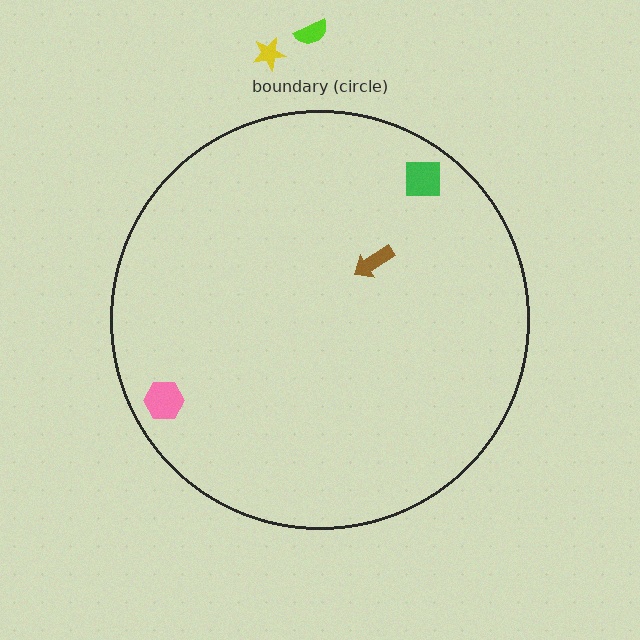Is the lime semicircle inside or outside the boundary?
Outside.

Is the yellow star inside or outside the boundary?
Outside.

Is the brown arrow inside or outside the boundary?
Inside.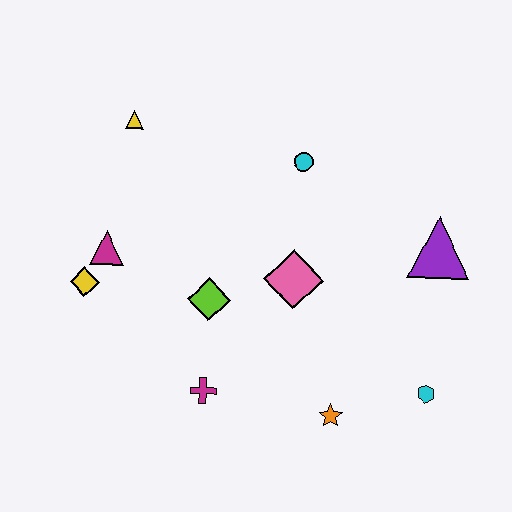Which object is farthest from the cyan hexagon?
The yellow triangle is farthest from the cyan hexagon.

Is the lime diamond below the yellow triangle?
Yes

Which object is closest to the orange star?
The cyan hexagon is closest to the orange star.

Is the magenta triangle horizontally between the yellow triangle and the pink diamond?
No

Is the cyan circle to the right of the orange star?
No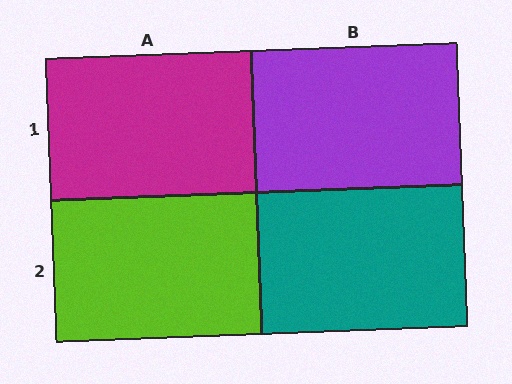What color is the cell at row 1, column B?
Purple.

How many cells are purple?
1 cell is purple.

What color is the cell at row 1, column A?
Magenta.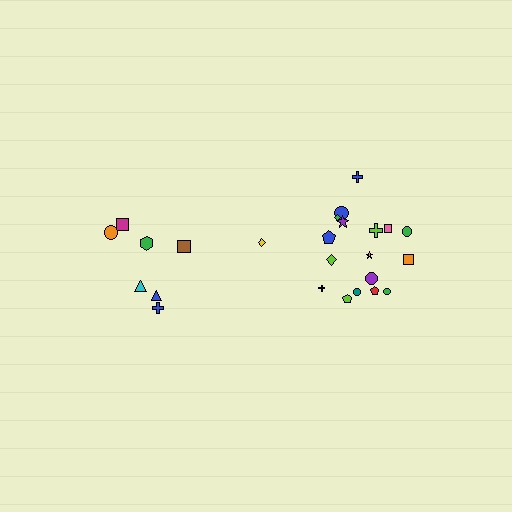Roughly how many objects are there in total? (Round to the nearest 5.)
Roughly 25 objects in total.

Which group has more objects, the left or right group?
The right group.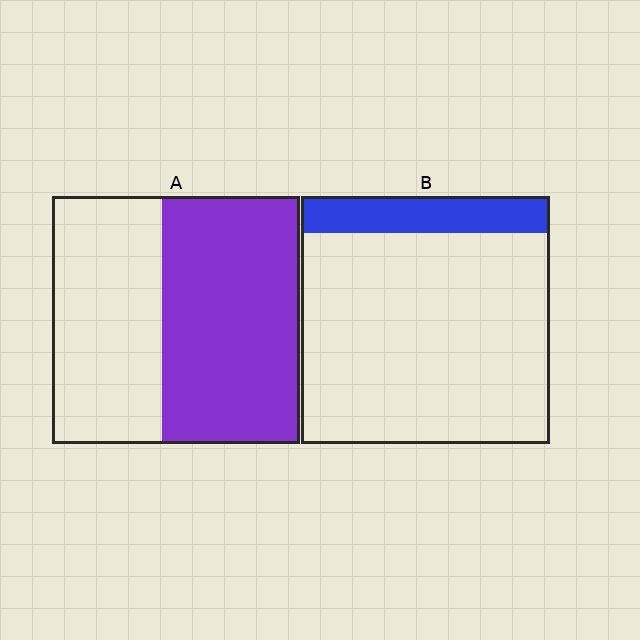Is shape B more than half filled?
No.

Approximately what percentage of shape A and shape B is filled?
A is approximately 55% and B is approximately 15%.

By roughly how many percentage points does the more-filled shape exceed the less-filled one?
By roughly 40 percentage points (A over B).